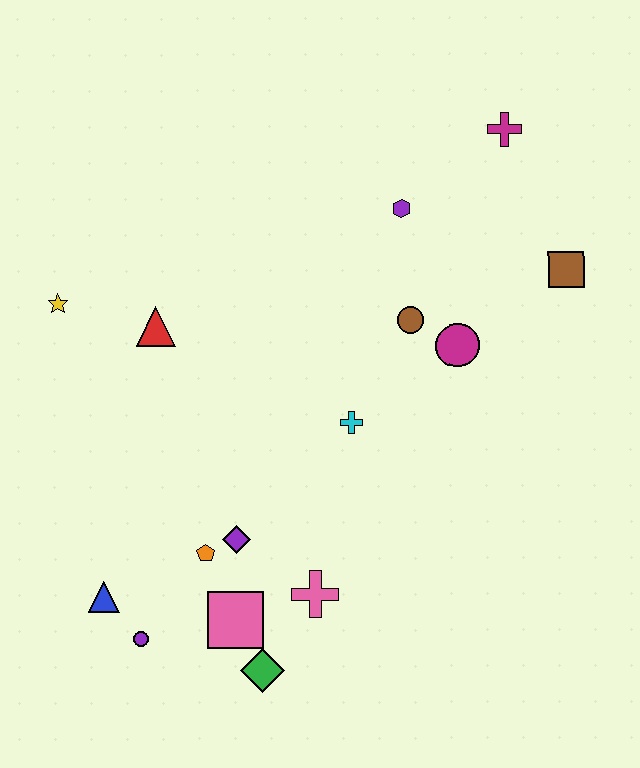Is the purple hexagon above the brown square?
Yes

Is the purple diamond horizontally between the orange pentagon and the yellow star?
No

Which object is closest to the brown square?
The magenta circle is closest to the brown square.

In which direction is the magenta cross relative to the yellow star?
The magenta cross is to the right of the yellow star.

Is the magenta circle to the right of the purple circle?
Yes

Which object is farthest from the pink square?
The magenta cross is farthest from the pink square.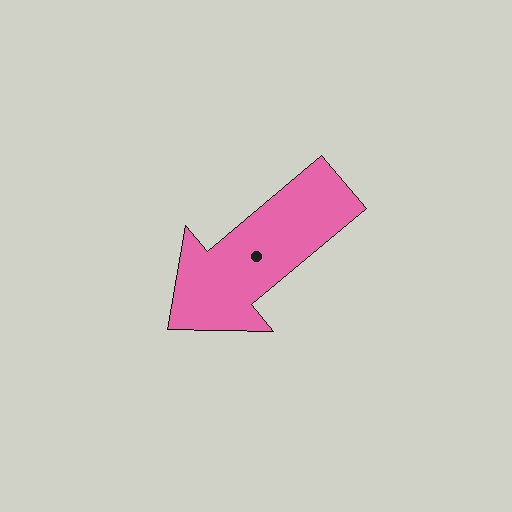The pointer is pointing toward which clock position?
Roughly 8 o'clock.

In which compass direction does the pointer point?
Southwest.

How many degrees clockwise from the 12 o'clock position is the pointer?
Approximately 230 degrees.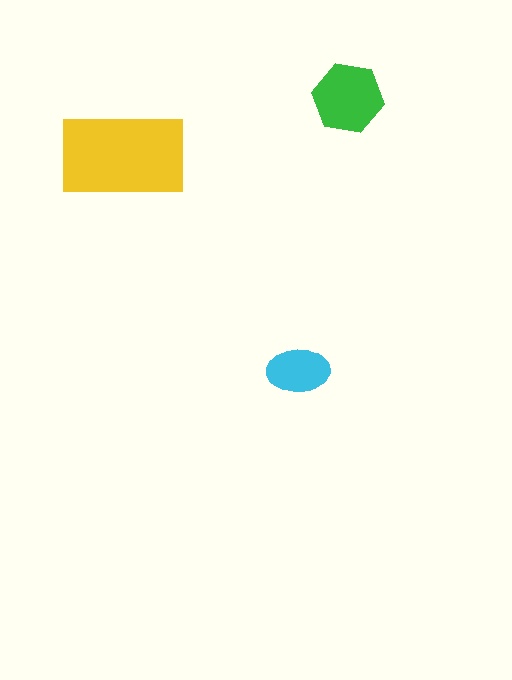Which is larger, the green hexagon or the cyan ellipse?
The green hexagon.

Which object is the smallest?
The cyan ellipse.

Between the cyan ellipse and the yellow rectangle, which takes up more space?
The yellow rectangle.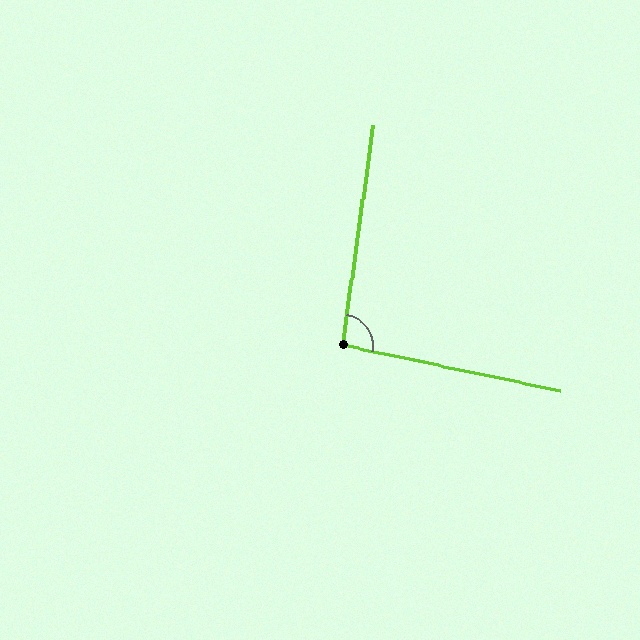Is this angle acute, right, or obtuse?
It is approximately a right angle.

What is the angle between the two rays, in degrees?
Approximately 94 degrees.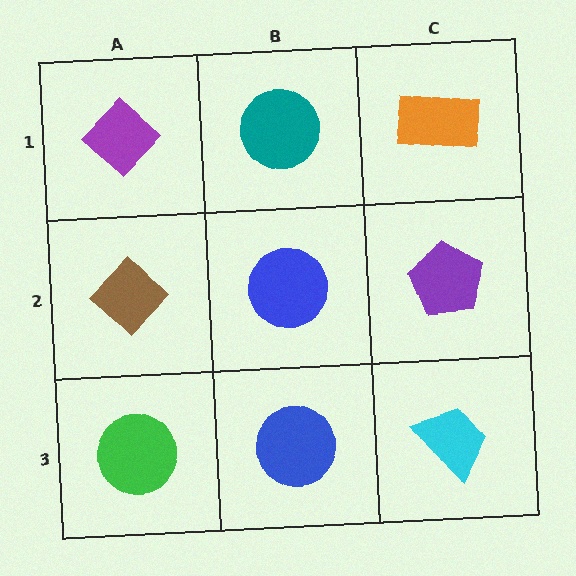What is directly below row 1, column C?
A purple pentagon.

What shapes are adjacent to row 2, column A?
A purple diamond (row 1, column A), a green circle (row 3, column A), a blue circle (row 2, column B).